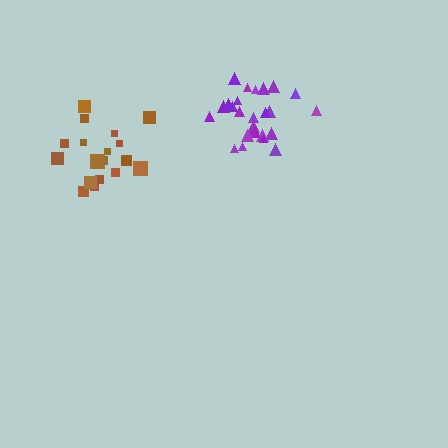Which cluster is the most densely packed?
Purple.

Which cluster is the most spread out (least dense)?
Brown.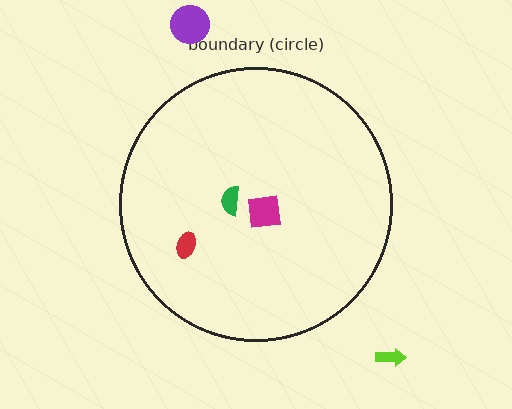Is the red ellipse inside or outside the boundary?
Inside.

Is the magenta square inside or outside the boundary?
Inside.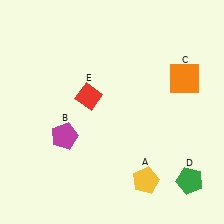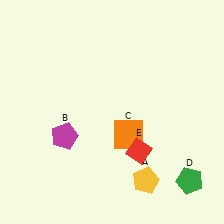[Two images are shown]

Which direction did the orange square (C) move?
The orange square (C) moved left.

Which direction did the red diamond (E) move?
The red diamond (E) moved down.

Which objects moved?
The objects that moved are: the orange square (C), the red diamond (E).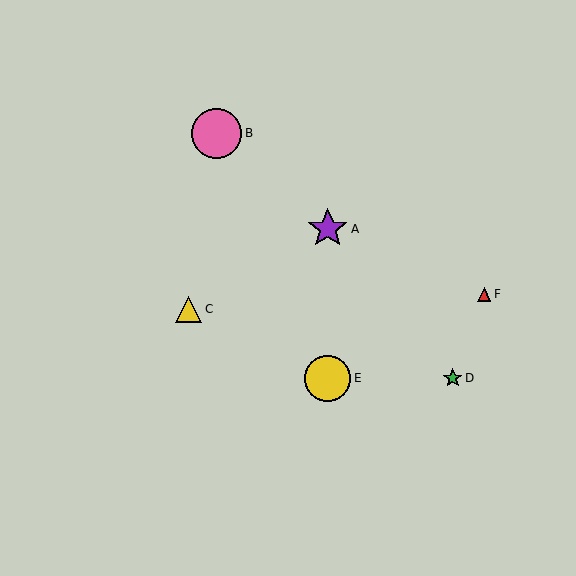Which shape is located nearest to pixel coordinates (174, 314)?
The yellow triangle (labeled C) at (189, 309) is nearest to that location.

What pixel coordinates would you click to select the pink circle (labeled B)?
Click at (217, 133) to select the pink circle B.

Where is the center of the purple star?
The center of the purple star is at (328, 229).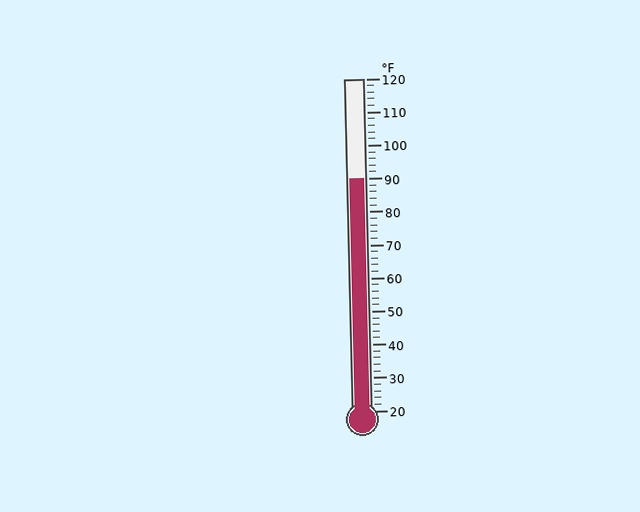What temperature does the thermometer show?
The thermometer shows approximately 90°F.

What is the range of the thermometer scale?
The thermometer scale ranges from 20°F to 120°F.